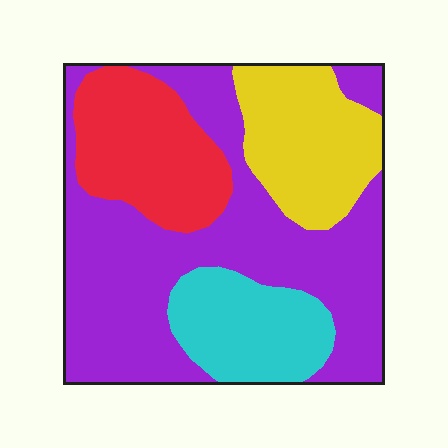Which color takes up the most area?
Purple, at roughly 50%.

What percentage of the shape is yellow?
Yellow takes up about one sixth (1/6) of the shape.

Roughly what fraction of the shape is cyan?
Cyan takes up about one sixth (1/6) of the shape.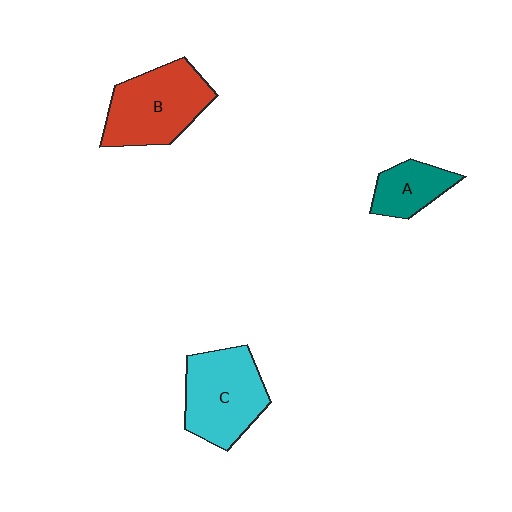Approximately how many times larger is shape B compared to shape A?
Approximately 1.9 times.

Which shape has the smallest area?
Shape A (teal).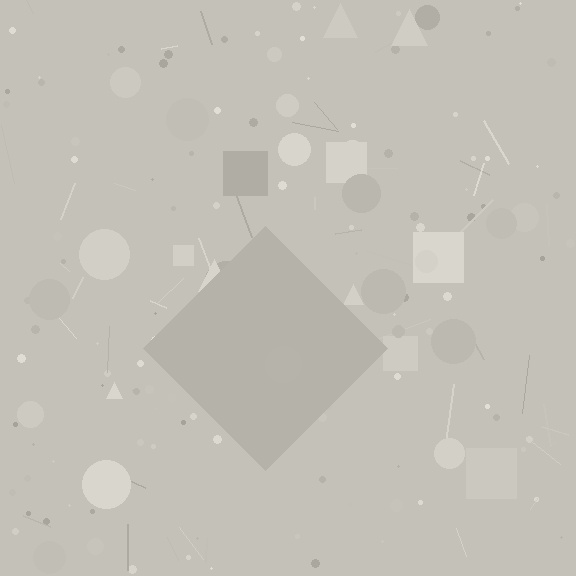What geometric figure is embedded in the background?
A diamond is embedded in the background.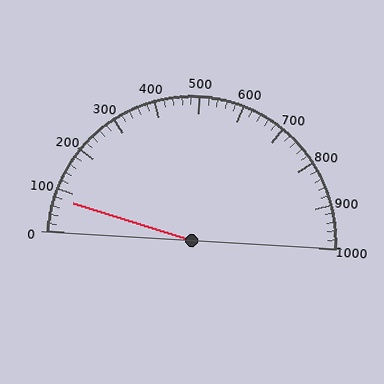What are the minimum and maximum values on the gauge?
The gauge ranges from 0 to 1000.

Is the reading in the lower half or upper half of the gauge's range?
The reading is in the lower half of the range (0 to 1000).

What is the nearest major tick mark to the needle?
The nearest major tick mark is 100.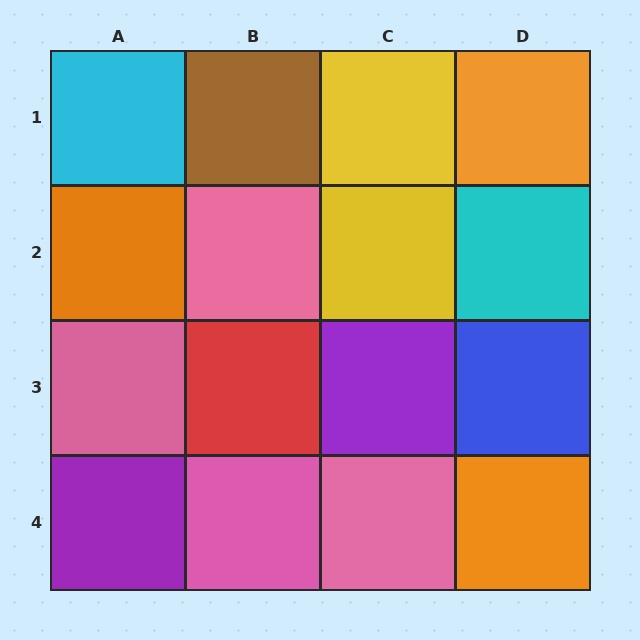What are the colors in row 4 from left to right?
Purple, pink, pink, orange.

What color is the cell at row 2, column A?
Orange.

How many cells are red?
1 cell is red.